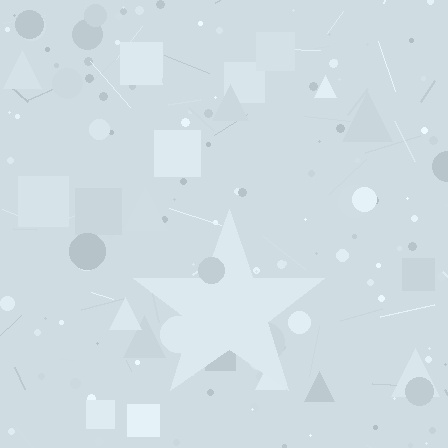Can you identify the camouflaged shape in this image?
The camouflaged shape is a star.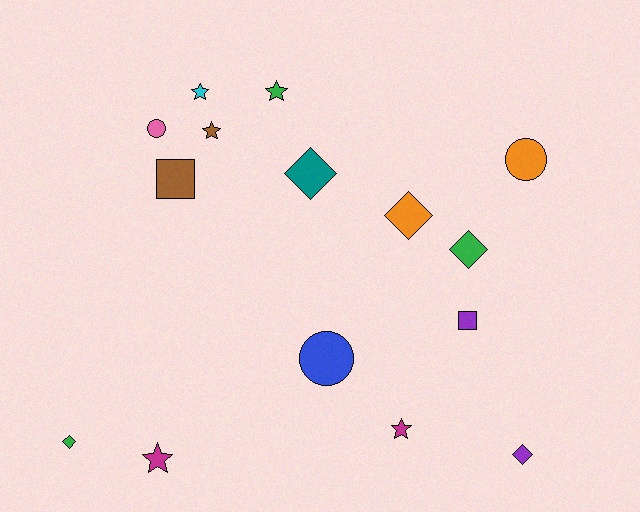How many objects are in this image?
There are 15 objects.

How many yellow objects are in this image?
There are no yellow objects.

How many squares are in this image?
There are 2 squares.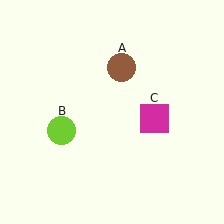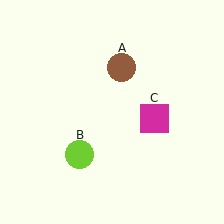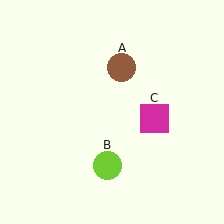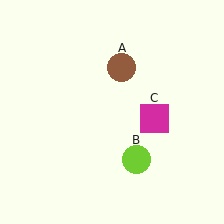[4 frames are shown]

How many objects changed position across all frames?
1 object changed position: lime circle (object B).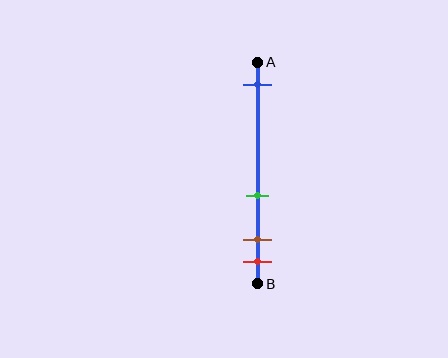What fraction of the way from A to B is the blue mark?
The blue mark is approximately 10% (0.1) of the way from A to B.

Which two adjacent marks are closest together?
The brown and red marks are the closest adjacent pair.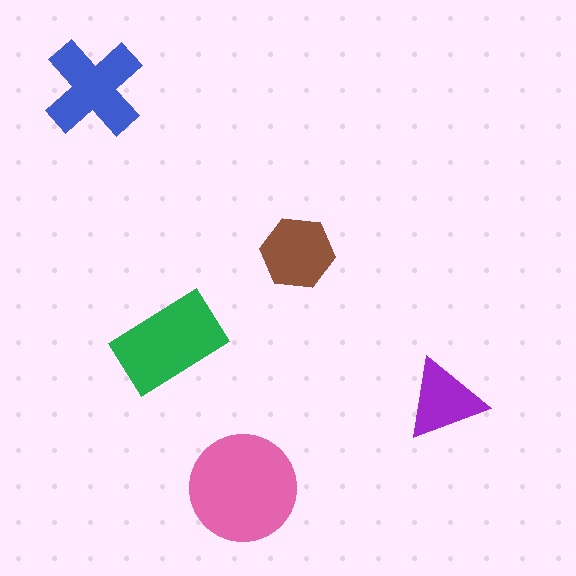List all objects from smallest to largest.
The purple triangle, the brown hexagon, the blue cross, the green rectangle, the pink circle.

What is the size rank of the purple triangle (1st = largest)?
5th.